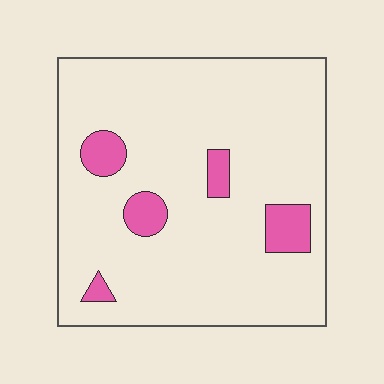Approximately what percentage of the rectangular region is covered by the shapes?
Approximately 10%.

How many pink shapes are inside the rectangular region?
5.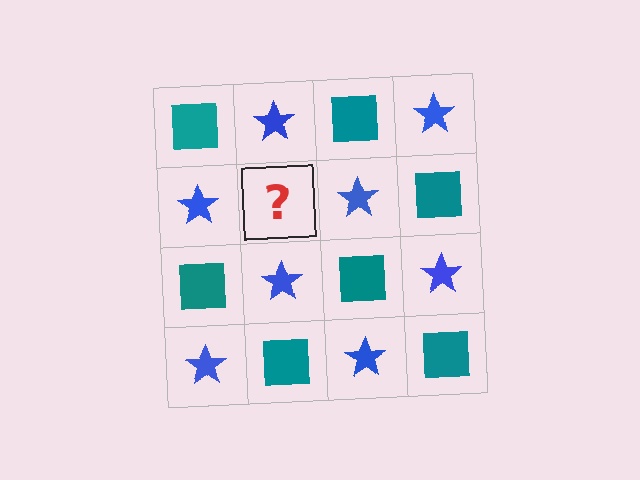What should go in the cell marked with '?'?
The missing cell should contain a teal square.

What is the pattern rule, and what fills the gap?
The rule is that it alternates teal square and blue star in a checkerboard pattern. The gap should be filled with a teal square.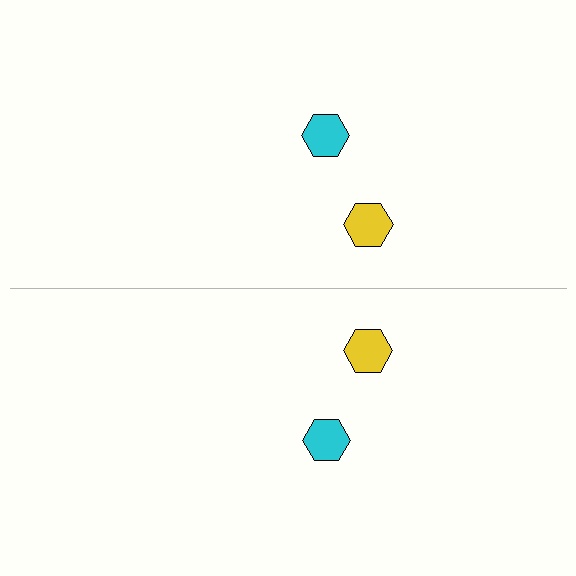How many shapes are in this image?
There are 4 shapes in this image.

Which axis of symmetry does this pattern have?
The pattern has a horizontal axis of symmetry running through the center of the image.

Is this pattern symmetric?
Yes, this pattern has bilateral (reflection) symmetry.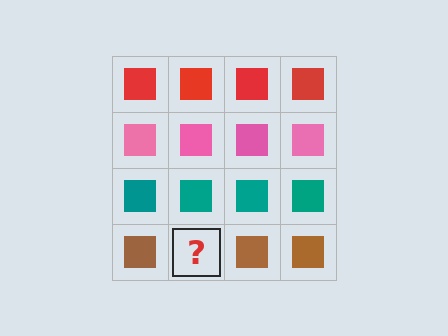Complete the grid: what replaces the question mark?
The question mark should be replaced with a brown square.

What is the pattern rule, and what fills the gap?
The rule is that each row has a consistent color. The gap should be filled with a brown square.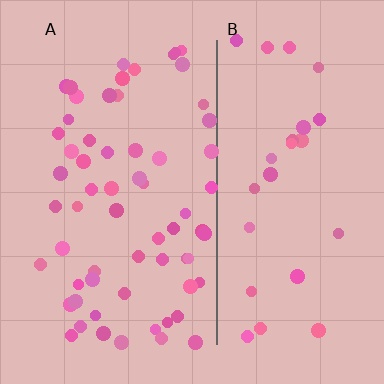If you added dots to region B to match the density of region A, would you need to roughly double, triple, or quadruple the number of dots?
Approximately double.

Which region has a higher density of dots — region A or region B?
A (the left).